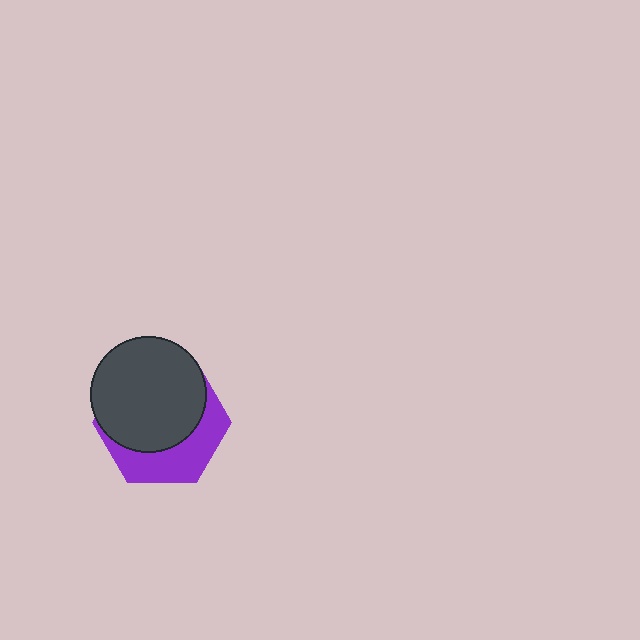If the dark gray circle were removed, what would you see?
You would see the complete purple hexagon.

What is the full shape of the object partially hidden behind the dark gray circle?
The partially hidden object is a purple hexagon.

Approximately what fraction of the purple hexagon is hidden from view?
Roughly 63% of the purple hexagon is hidden behind the dark gray circle.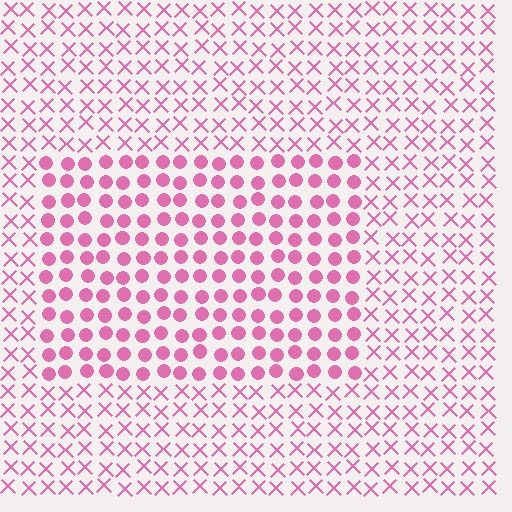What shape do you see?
I see a rectangle.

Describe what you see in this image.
The image is filled with small pink elements arranged in a uniform grid. A rectangle-shaped region contains circles, while the surrounding area contains X marks. The boundary is defined purely by the change in element shape.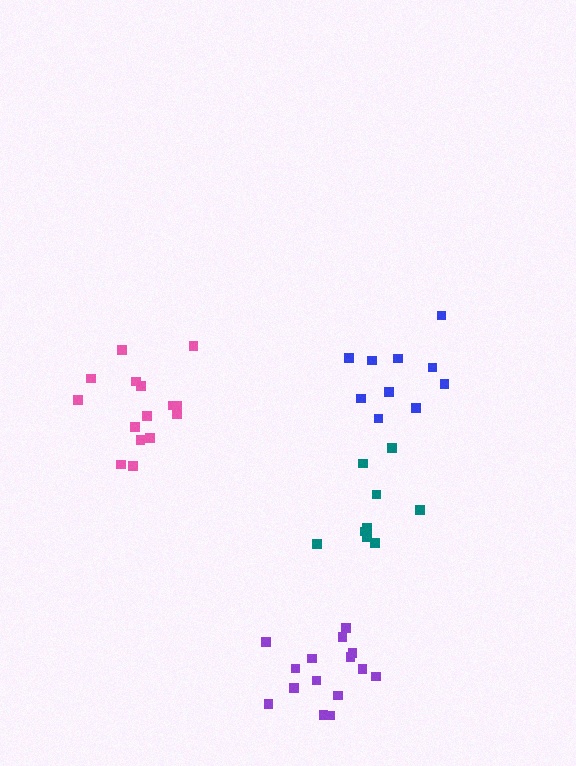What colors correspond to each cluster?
The clusters are colored: blue, pink, purple, teal.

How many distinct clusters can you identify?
There are 4 distinct clusters.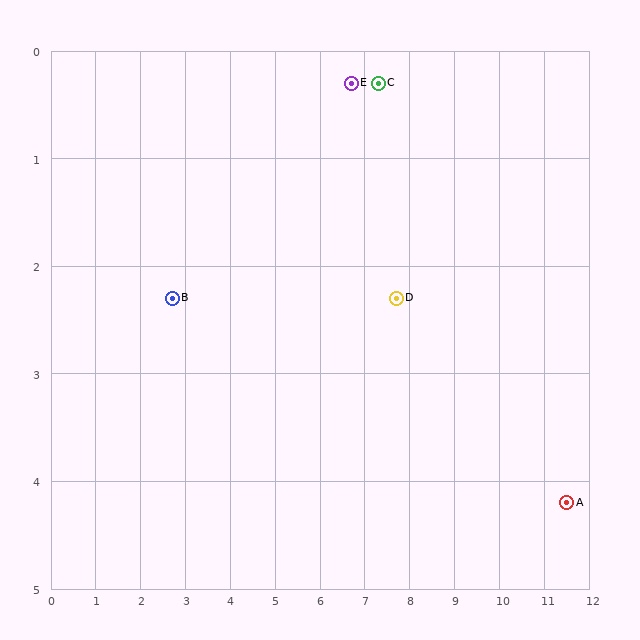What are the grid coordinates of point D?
Point D is at approximately (7.7, 2.3).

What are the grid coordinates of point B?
Point B is at approximately (2.7, 2.3).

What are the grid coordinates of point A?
Point A is at approximately (11.5, 4.2).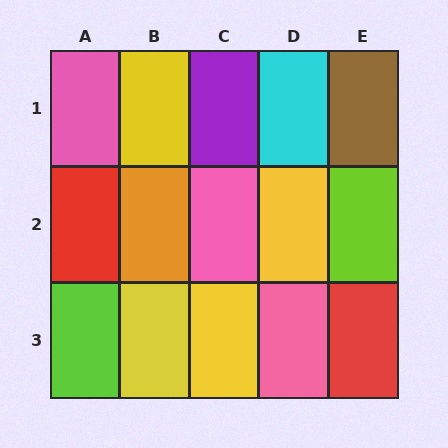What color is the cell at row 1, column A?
Pink.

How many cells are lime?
2 cells are lime.